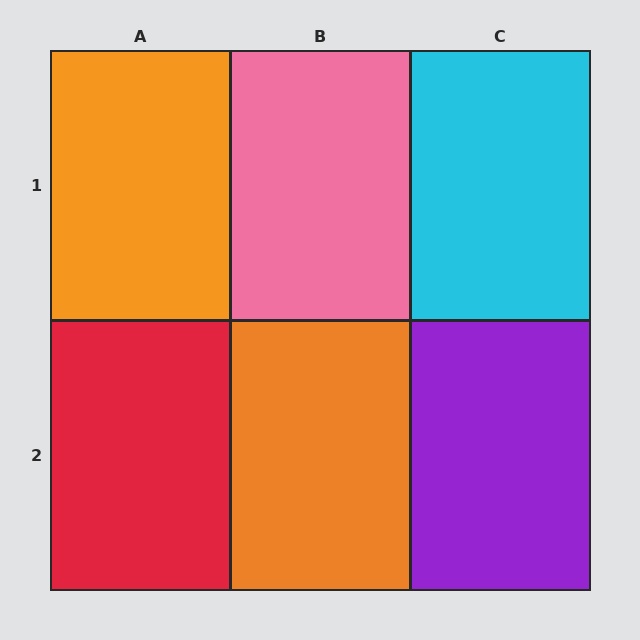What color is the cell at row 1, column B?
Pink.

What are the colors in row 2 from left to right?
Red, orange, purple.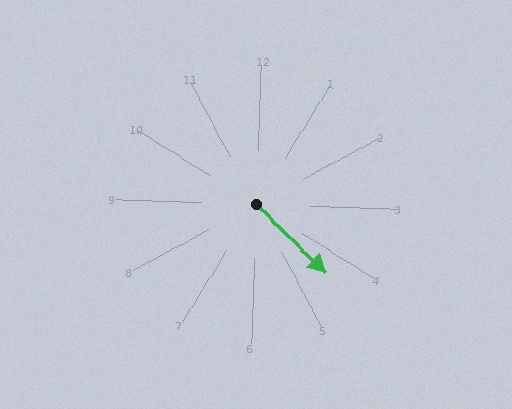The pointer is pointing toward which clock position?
Roughly 4 o'clock.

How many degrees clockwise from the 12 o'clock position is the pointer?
Approximately 132 degrees.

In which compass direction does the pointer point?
Southeast.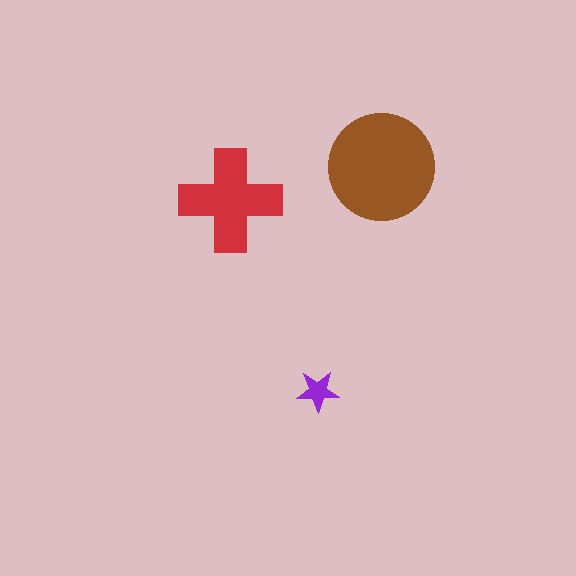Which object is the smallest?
The purple star.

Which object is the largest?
The brown circle.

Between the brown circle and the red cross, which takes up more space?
The brown circle.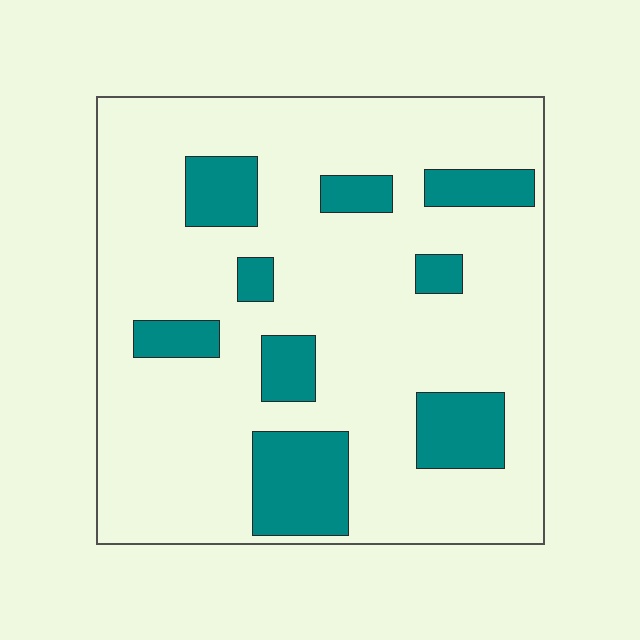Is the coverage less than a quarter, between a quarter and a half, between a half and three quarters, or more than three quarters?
Less than a quarter.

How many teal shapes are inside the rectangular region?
9.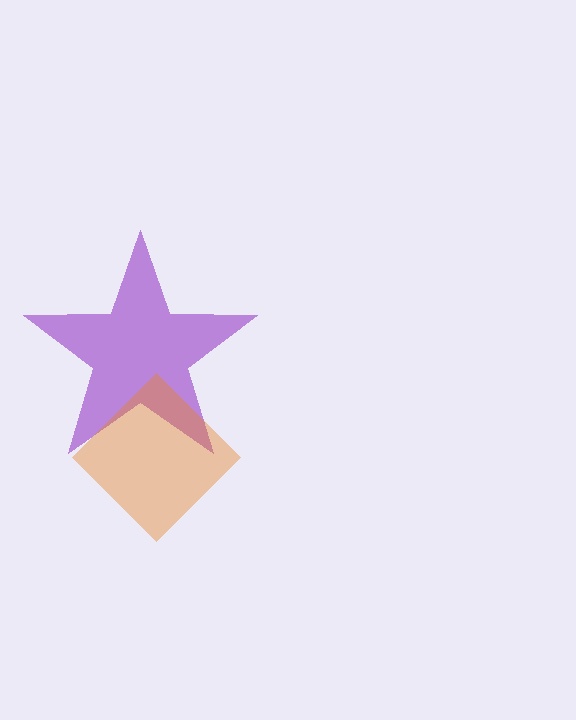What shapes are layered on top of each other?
The layered shapes are: a purple star, an orange diamond.